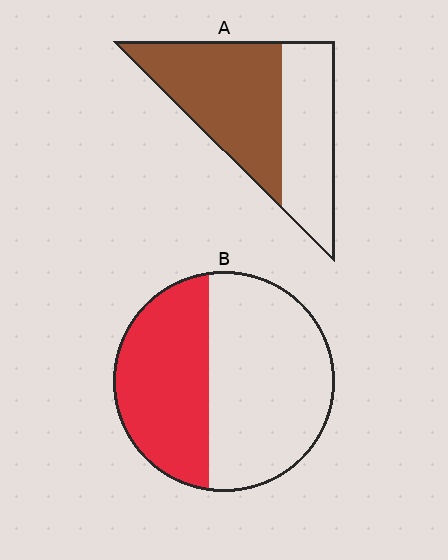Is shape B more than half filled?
No.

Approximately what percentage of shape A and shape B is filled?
A is approximately 60% and B is approximately 40%.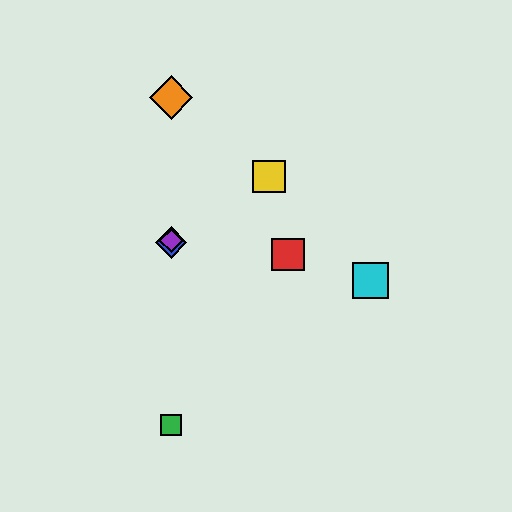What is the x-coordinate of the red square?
The red square is at x≈288.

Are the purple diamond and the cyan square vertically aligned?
No, the purple diamond is at x≈171 and the cyan square is at x≈370.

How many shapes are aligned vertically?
4 shapes (the blue diamond, the green square, the purple diamond, the orange diamond) are aligned vertically.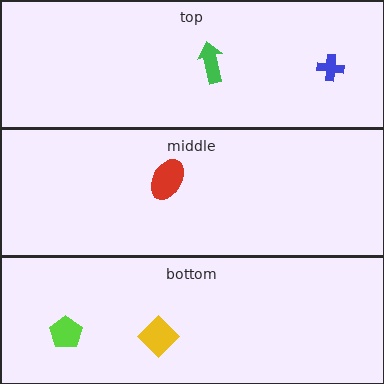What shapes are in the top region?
The blue cross, the green arrow.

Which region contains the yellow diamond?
The bottom region.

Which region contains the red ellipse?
The middle region.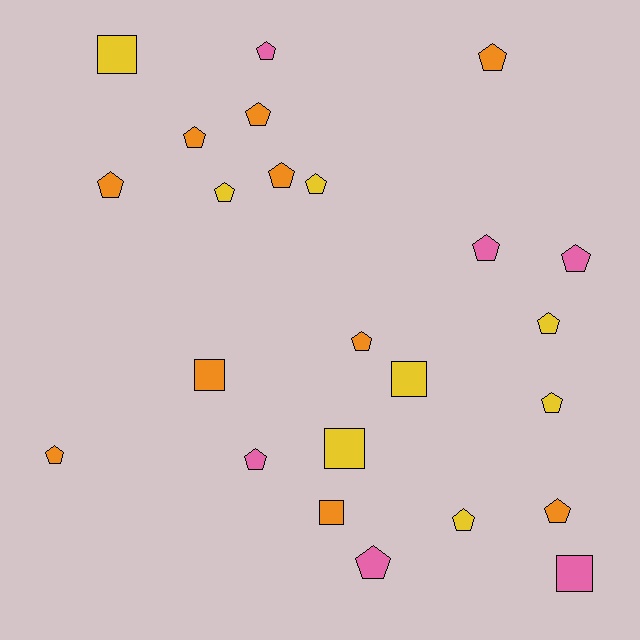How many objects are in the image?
There are 24 objects.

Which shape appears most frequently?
Pentagon, with 18 objects.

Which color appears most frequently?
Orange, with 10 objects.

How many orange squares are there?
There are 2 orange squares.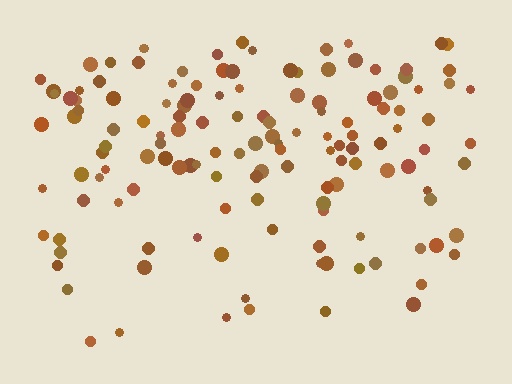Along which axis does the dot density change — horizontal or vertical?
Vertical.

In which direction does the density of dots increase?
From bottom to top, with the top side densest.